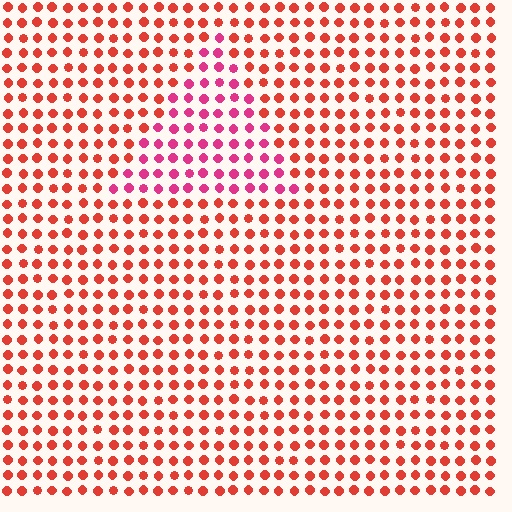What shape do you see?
I see a triangle.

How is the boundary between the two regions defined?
The boundary is defined purely by a slight shift in hue (about 34 degrees). Spacing, size, and orientation are identical on both sides.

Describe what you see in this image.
The image is filled with small red elements in a uniform arrangement. A triangle-shaped region is visible where the elements are tinted to a slightly different hue, forming a subtle color boundary.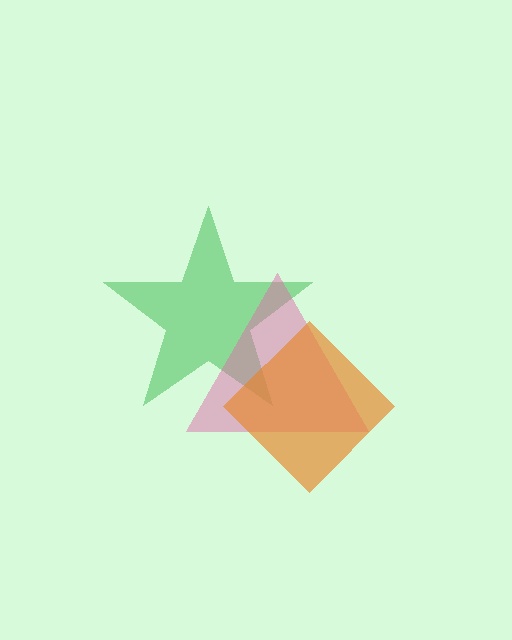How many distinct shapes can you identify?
There are 3 distinct shapes: a green star, a pink triangle, an orange diamond.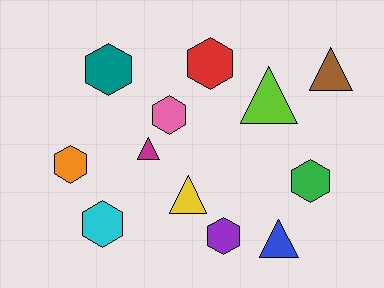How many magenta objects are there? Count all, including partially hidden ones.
There is 1 magenta object.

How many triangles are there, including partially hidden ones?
There are 5 triangles.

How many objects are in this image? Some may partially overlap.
There are 12 objects.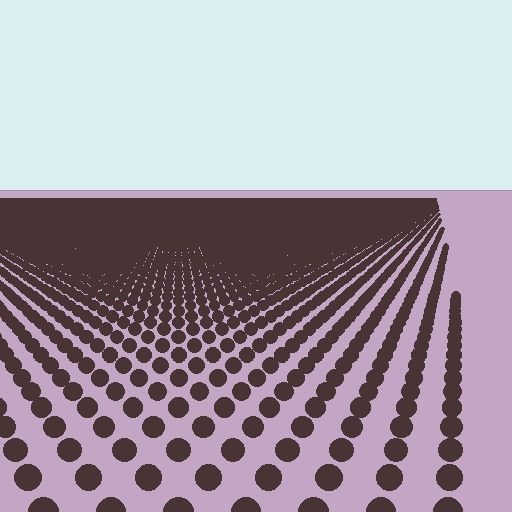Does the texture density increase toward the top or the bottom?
Density increases toward the top.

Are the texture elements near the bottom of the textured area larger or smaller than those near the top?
Larger. Near the bottom, elements are closer to the viewer and appear at a bigger on-screen size.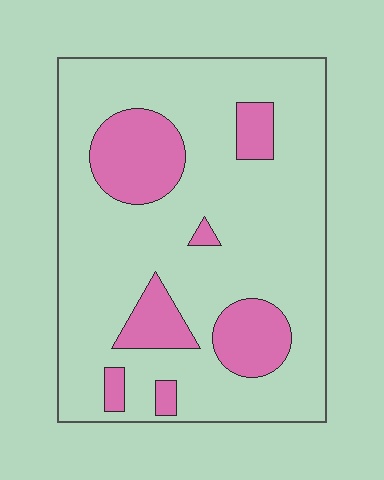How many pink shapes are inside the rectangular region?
7.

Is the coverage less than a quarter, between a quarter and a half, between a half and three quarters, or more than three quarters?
Less than a quarter.